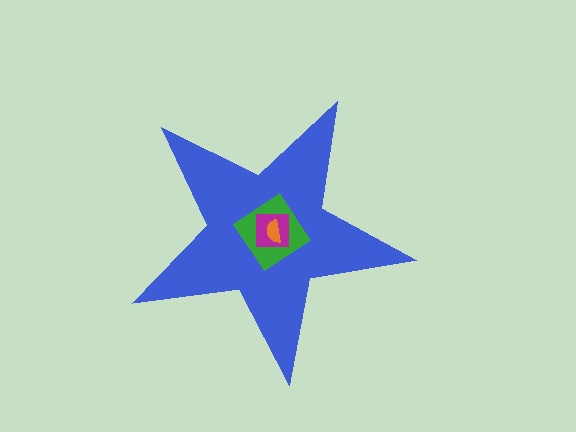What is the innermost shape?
The orange semicircle.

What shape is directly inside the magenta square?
The orange semicircle.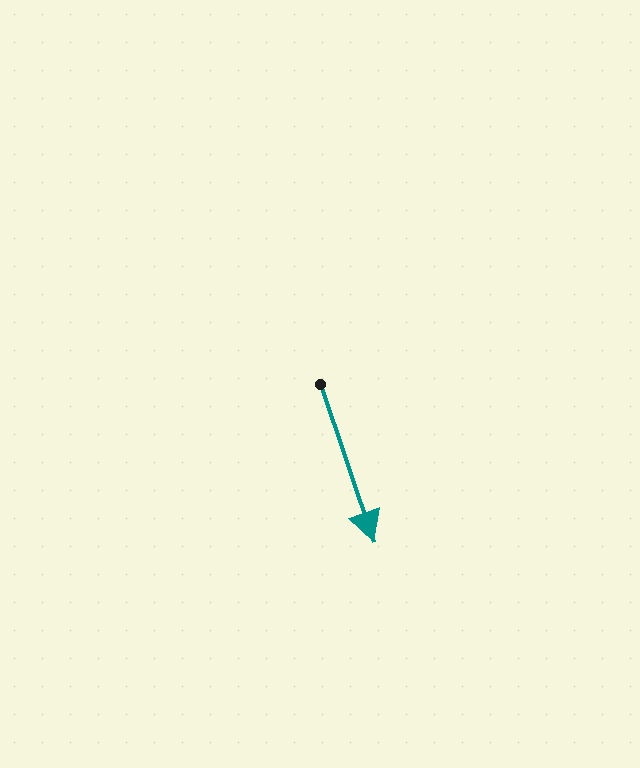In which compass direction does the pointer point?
South.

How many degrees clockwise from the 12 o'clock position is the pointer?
Approximately 161 degrees.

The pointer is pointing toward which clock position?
Roughly 5 o'clock.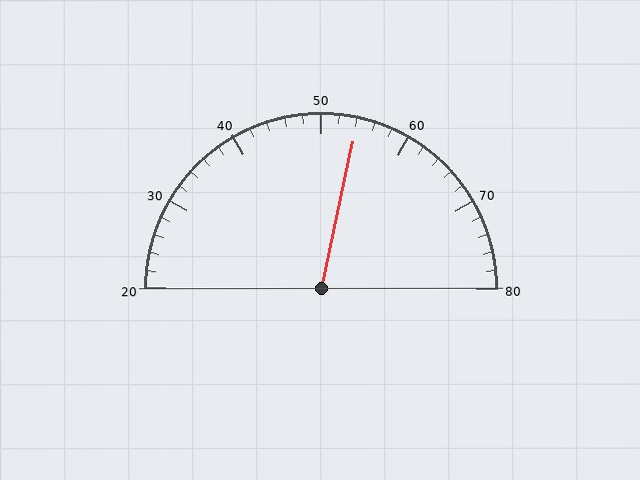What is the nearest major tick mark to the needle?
The nearest major tick mark is 50.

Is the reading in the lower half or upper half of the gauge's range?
The reading is in the upper half of the range (20 to 80).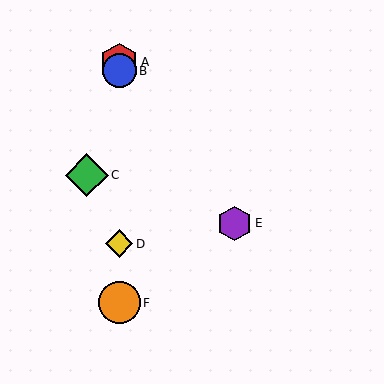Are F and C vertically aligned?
No, F is at x≈119 and C is at x≈87.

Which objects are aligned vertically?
Objects A, B, D, F are aligned vertically.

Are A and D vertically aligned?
Yes, both are at x≈119.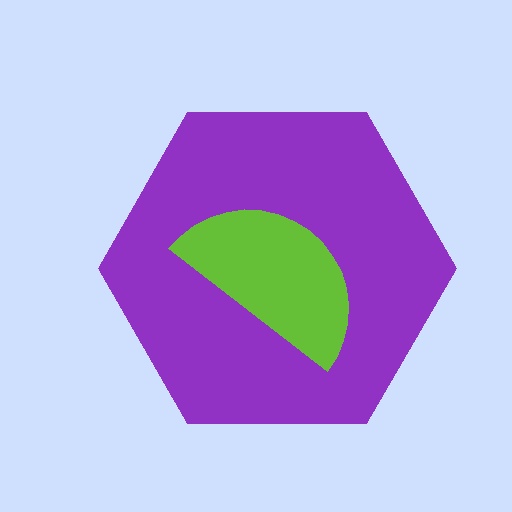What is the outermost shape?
The purple hexagon.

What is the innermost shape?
The lime semicircle.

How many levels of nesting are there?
2.